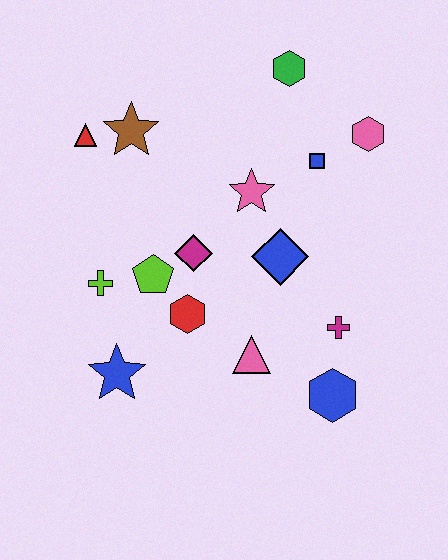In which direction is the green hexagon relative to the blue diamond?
The green hexagon is above the blue diamond.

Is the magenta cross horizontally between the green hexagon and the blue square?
No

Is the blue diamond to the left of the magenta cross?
Yes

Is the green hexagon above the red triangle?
Yes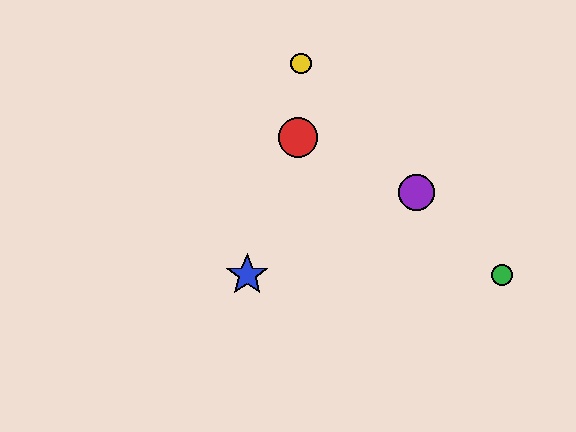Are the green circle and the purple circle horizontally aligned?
No, the green circle is at y≈275 and the purple circle is at y≈193.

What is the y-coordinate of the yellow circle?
The yellow circle is at y≈64.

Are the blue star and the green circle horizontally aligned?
Yes, both are at y≈275.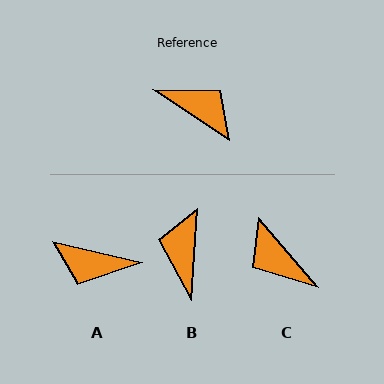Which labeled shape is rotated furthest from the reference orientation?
C, about 164 degrees away.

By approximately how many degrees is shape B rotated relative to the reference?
Approximately 119 degrees counter-clockwise.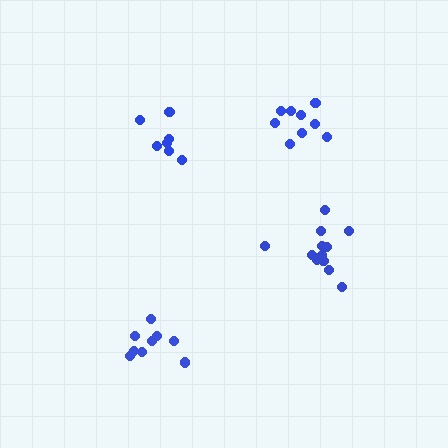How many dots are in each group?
Group 1: 7 dots, Group 2: 9 dots, Group 3: 13 dots, Group 4: 9 dots (38 total).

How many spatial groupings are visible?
There are 4 spatial groupings.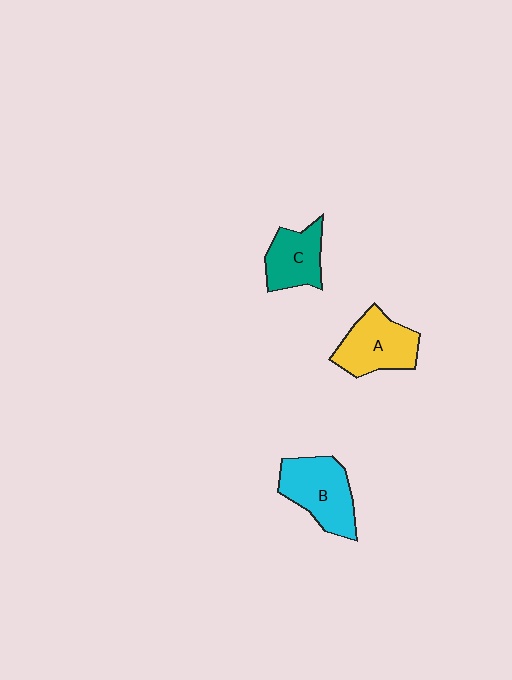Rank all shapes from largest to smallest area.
From largest to smallest: B (cyan), A (yellow), C (teal).